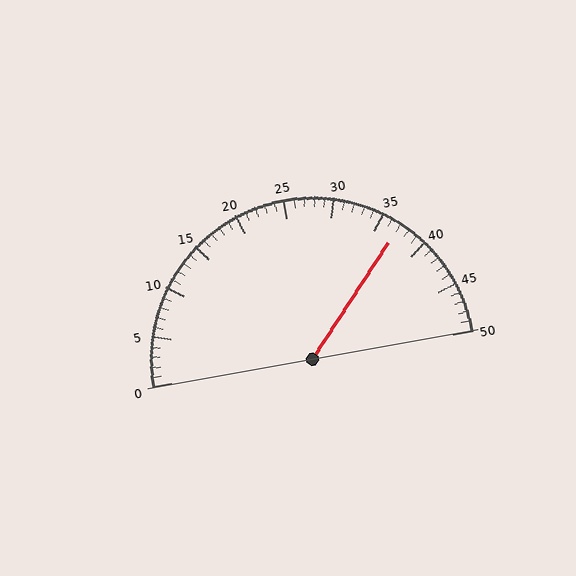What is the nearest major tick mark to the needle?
The nearest major tick mark is 35.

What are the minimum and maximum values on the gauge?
The gauge ranges from 0 to 50.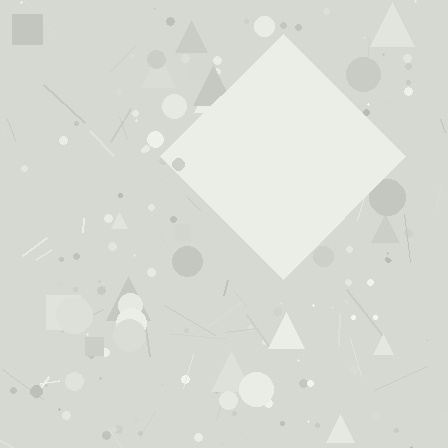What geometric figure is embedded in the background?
A diamond is embedded in the background.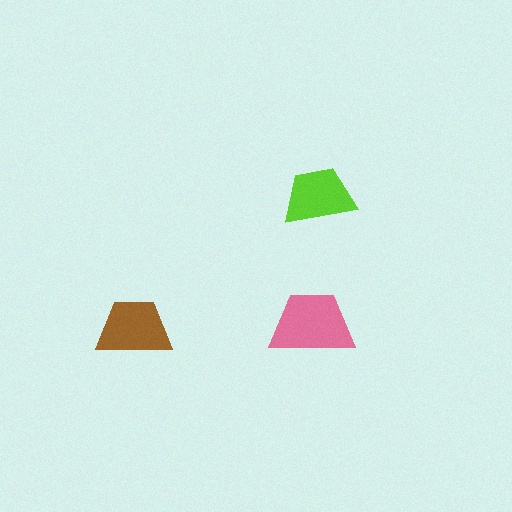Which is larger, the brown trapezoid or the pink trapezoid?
The pink one.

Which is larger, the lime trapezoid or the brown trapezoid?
The brown one.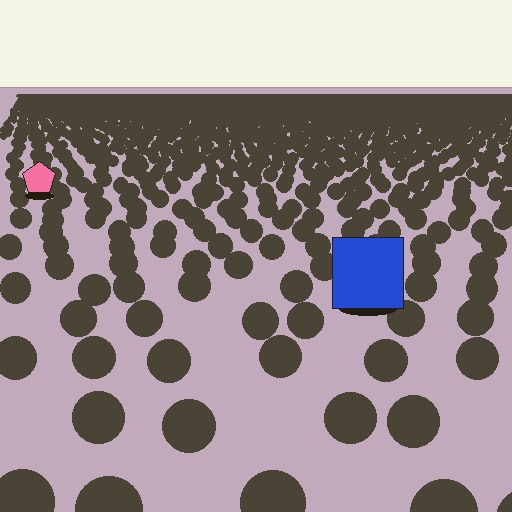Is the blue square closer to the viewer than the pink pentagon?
Yes. The blue square is closer — you can tell from the texture gradient: the ground texture is coarser near it.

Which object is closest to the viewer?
The blue square is closest. The texture marks near it are larger and more spread out.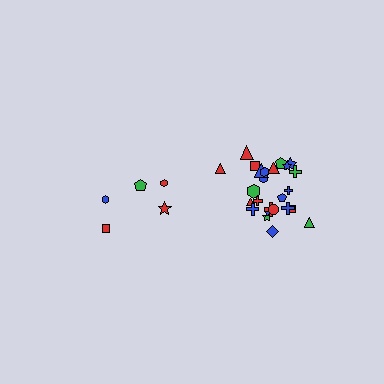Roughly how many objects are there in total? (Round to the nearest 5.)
Roughly 30 objects in total.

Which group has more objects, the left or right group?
The right group.